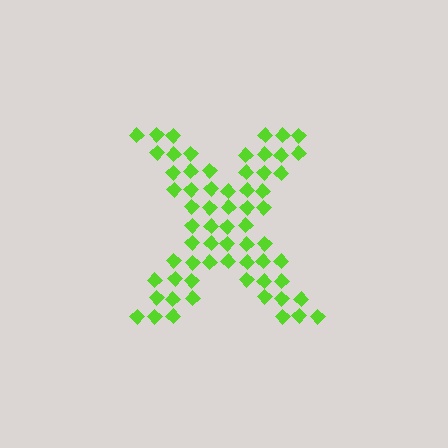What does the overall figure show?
The overall figure shows the letter X.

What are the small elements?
The small elements are diamonds.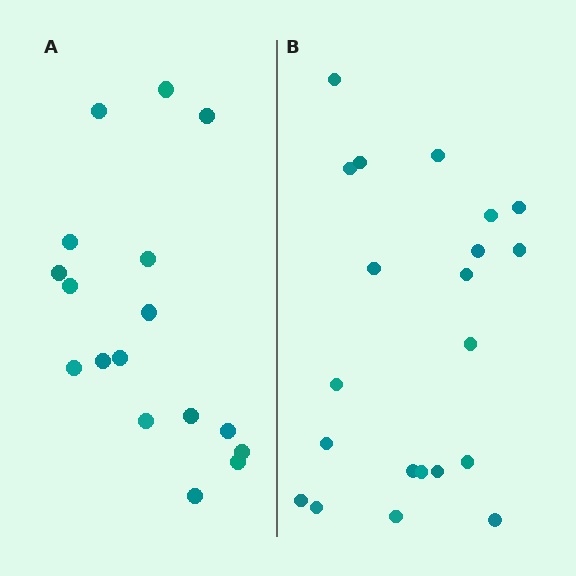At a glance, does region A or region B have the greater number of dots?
Region B (the right region) has more dots.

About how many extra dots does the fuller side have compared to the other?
Region B has about 4 more dots than region A.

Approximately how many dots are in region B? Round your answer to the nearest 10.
About 20 dots. (The exact count is 21, which rounds to 20.)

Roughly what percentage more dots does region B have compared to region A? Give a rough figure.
About 25% more.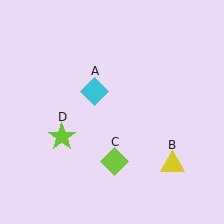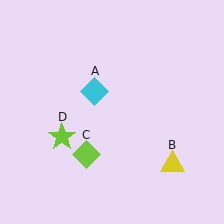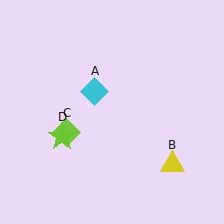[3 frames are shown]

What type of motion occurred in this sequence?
The lime diamond (object C) rotated clockwise around the center of the scene.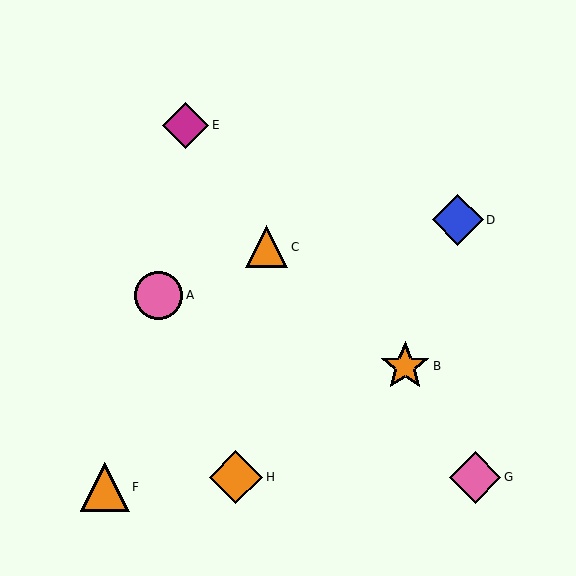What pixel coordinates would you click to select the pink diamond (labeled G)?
Click at (475, 477) to select the pink diamond G.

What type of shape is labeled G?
Shape G is a pink diamond.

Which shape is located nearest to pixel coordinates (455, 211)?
The blue diamond (labeled D) at (458, 220) is nearest to that location.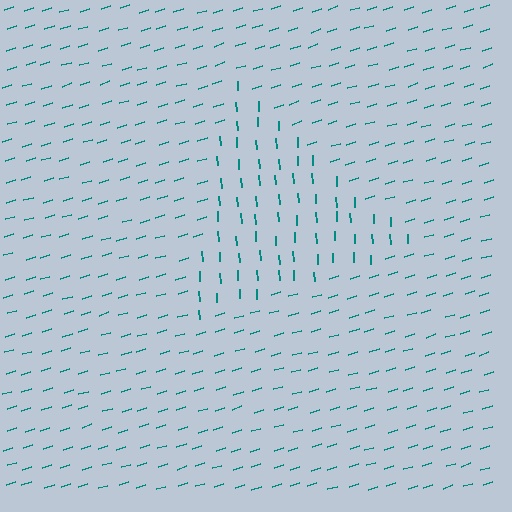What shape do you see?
I see a triangle.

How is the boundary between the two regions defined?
The boundary is defined purely by a change in line orientation (approximately 76 degrees difference). All lines are the same color and thickness.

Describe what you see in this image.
The image is filled with small teal line segments. A triangle region in the image has lines oriented differently from the surrounding lines, creating a visible texture boundary.